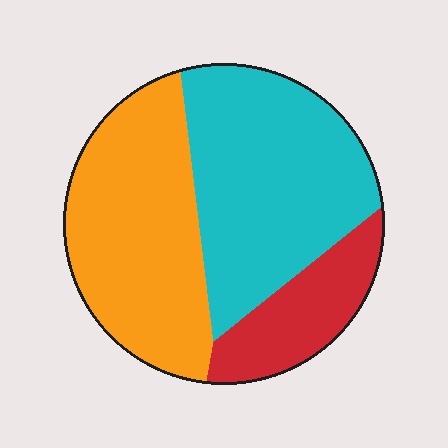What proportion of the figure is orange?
Orange covers 40% of the figure.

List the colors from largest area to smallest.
From largest to smallest: cyan, orange, red.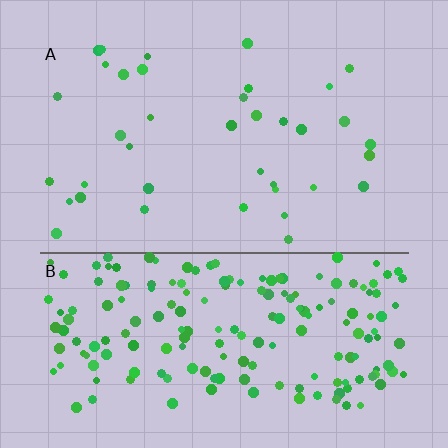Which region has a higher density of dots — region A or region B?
B (the bottom).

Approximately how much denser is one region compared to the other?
Approximately 5.3× — region B over region A.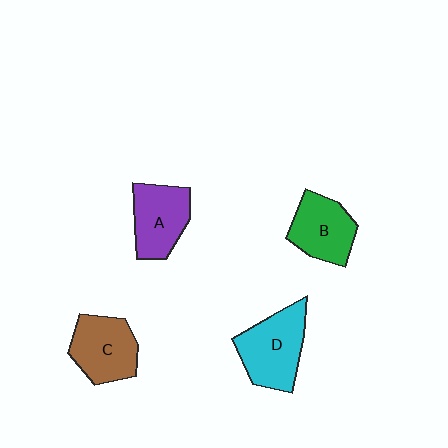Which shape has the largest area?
Shape D (cyan).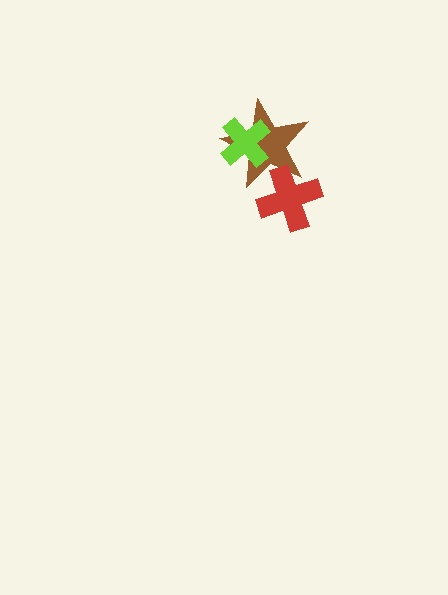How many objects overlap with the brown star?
2 objects overlap with the brown star.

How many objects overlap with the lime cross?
1 object overlaps with the lime cross.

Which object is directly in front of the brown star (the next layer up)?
The red cross is directly in front of the brown star.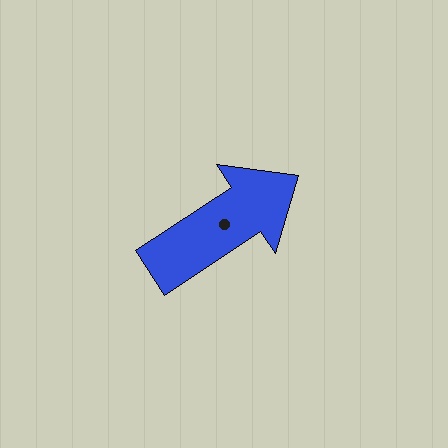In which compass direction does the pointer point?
Northeast.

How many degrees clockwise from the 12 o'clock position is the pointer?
Approximately 57 degrees.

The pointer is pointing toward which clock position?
Roughly 2 o'clock.